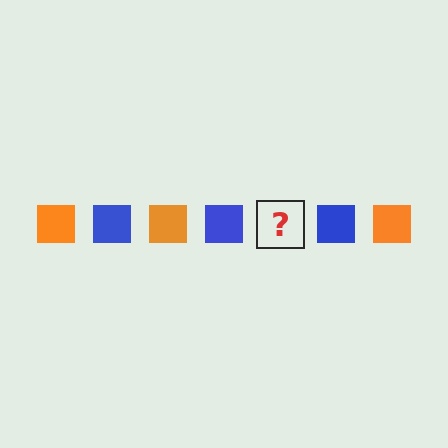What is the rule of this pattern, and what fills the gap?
The rule is that the pattern cycles through orange, blue squares. The gap should be filled with an orange square.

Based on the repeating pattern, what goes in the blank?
The blank should be an orange square.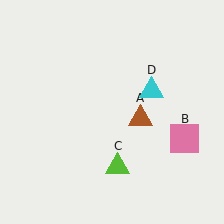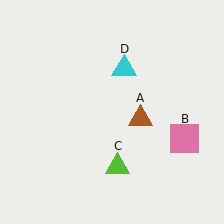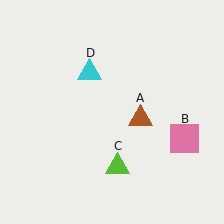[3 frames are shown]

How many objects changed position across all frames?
1 object changed position: cyan triangle (object D).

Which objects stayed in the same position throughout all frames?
Brown triangle (object A) and pink square (object B) and lime triangle (object C) remained stationary.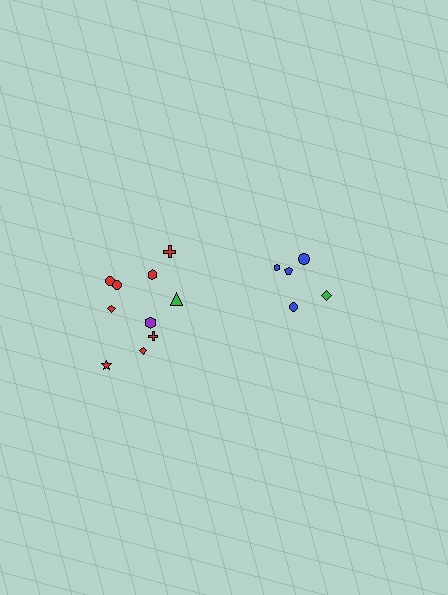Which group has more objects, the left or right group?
The left group.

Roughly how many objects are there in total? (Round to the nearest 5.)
Roughly 15 objects in total.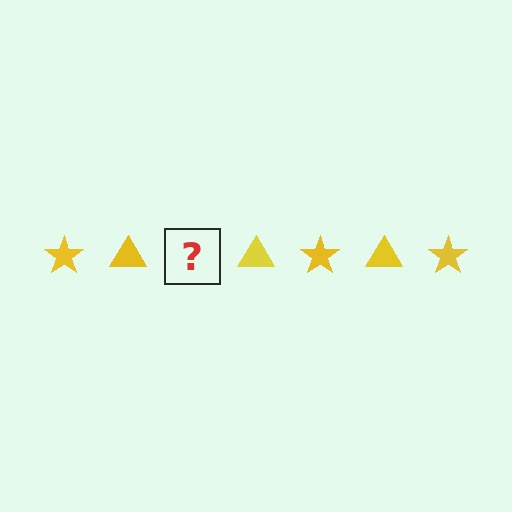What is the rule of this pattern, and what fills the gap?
The rule is that the pattern cycles through star, triangle shapes in yellow. The gap should be filled with a yellow star.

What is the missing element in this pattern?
The missing element is a yellow star.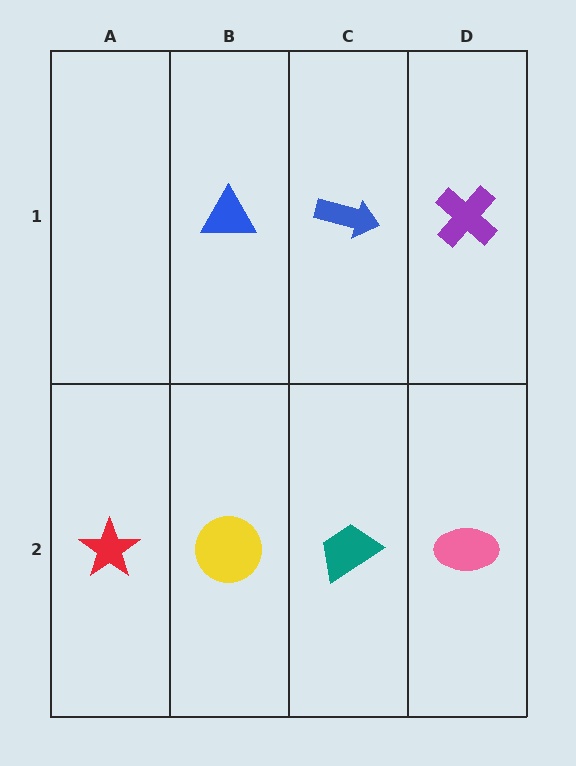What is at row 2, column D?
A pink ellipse.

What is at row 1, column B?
A blue triangle.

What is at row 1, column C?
A blue arrow.